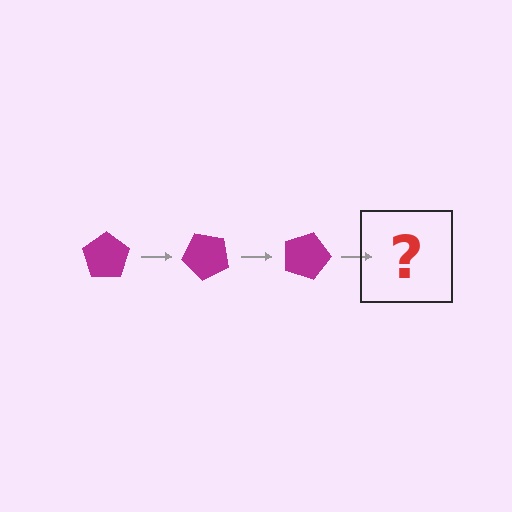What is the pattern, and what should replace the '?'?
The pattern is that the pentagon rotates 45 degrees each step. The '?' should be a magenta pentagon rotated 135 degrees.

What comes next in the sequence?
The next element should be a magenta pentagon rotated 135 degrees.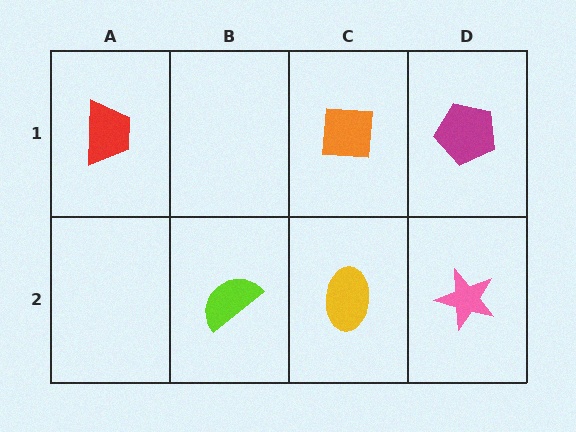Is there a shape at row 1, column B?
No, that cell is empty.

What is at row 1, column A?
A red trapezoid.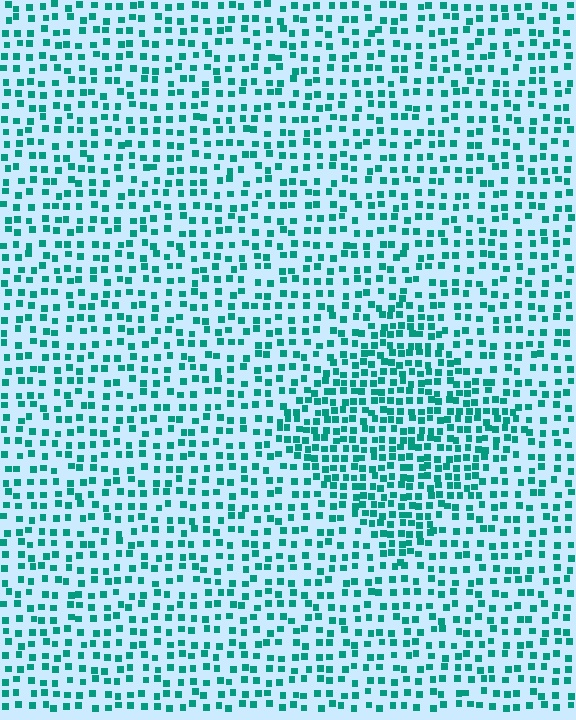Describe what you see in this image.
The image contains small teal elements arranged at two different densities. A diamond-shaped region is visible where the elements are more densely packed than the surrounding area.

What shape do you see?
I see a diamond.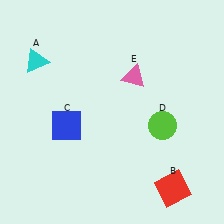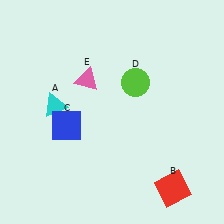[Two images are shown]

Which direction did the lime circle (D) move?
The lime circle (D) moved up.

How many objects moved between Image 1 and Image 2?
3 objects moved between the two images.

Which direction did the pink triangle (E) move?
The pink triangle (E) moved left.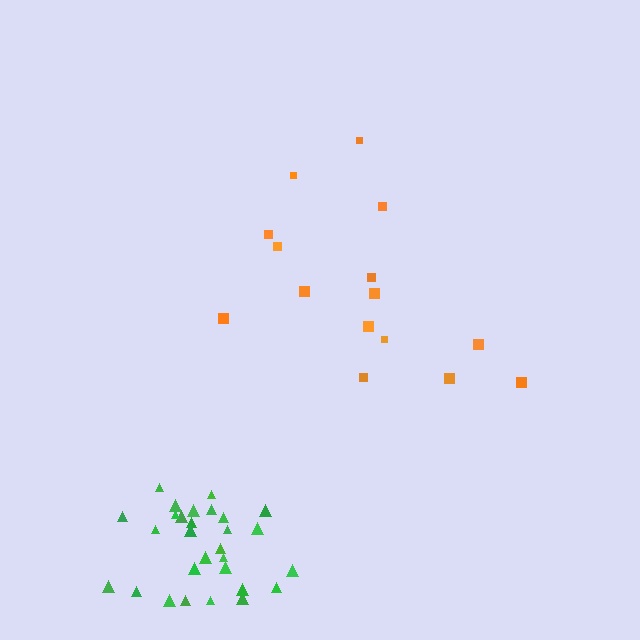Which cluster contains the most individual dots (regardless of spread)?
Green (29).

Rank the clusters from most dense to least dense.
green, orange.